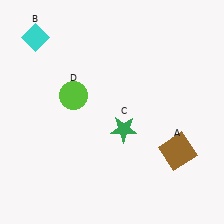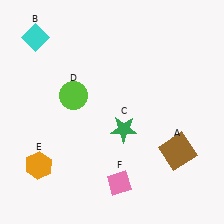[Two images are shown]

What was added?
An orange hexagon (E), a pink diamond (F) were added in Image 2.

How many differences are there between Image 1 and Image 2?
There are 2 differences between the two images.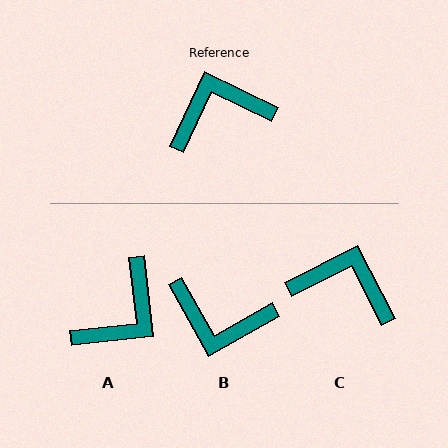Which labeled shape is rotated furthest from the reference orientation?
A, about 148 degrees away.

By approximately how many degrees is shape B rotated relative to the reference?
Approximately 145 degrees counter-clockwise.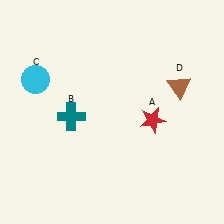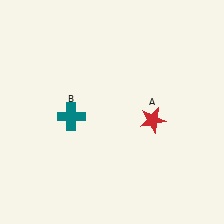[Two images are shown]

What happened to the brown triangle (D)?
The brown triangle (D) was removed in Image 2. It was in the top-right area of Image 1.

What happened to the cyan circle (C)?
The cyan circle (C) was removed in Image 2. It was in the top-left area of Image 1.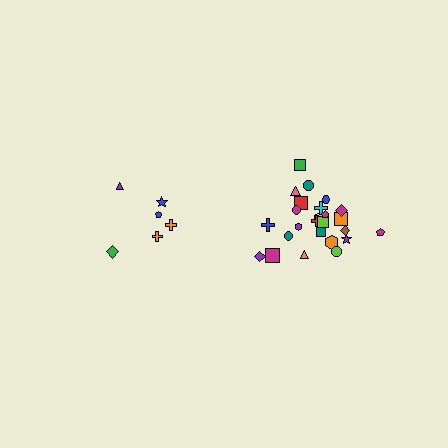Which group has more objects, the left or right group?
The right group.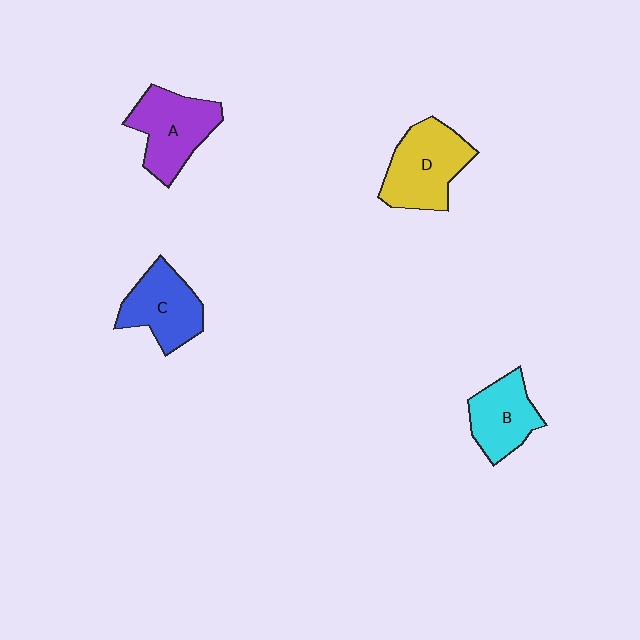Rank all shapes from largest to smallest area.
From largest to smallest: D (yellow), A (purple), C (blue), B (cyan).